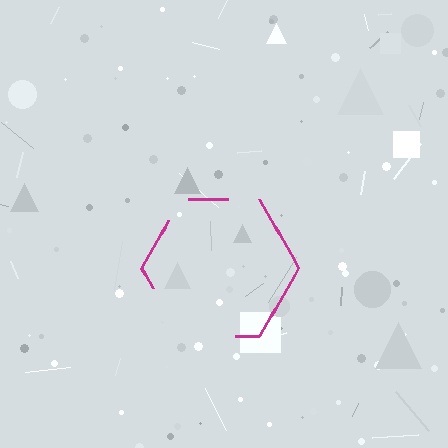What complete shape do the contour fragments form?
The contour fragments form a hexagon.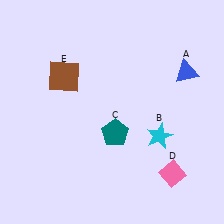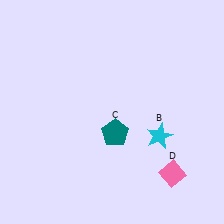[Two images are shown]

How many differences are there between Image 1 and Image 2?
There are 2 differences between the two images.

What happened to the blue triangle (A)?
The blue triangle (A) was removed in Image 2. It was in the top-right area of Image 1.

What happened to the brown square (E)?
The brown square (E) was removed in Image 2. It was in the top-left area of Image 1.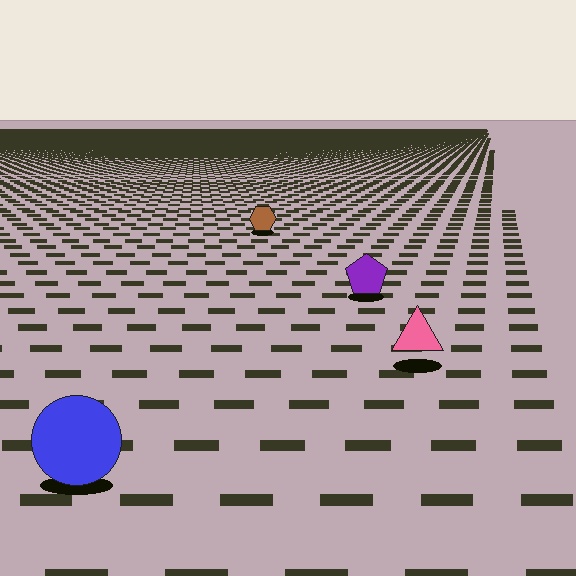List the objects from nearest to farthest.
From nearest to farthest: the blue circle, the pink triangle, the purple pentagon, the brown hexagon.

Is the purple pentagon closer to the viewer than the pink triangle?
No. The pink triangle is closer — you can tell from the texture gradient: the ground texture is coarser near it.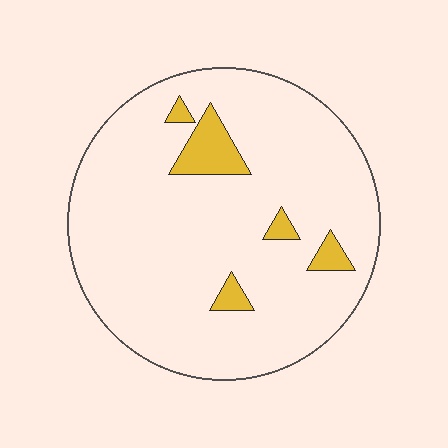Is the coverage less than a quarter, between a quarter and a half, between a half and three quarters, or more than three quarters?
Less than a quarter.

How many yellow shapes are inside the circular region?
5.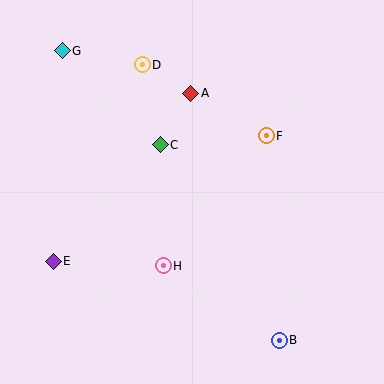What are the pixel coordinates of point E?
Point E is at (53, 261).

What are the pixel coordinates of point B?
Point B is at (279, 340).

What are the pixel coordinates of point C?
Point C is at (160, 145).